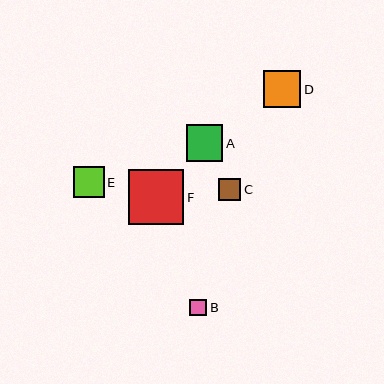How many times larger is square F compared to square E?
Square F is approximately 1.8 times the size of square E.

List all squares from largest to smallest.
From largest to smallest: F, D, A, E, C, B.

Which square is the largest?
Square F is the largest with a size of approximately 55 pixels.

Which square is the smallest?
Square B is the smallest with a size of approximately 17 pixels.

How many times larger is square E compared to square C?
Square E is approximately 1.4 times the size of square C.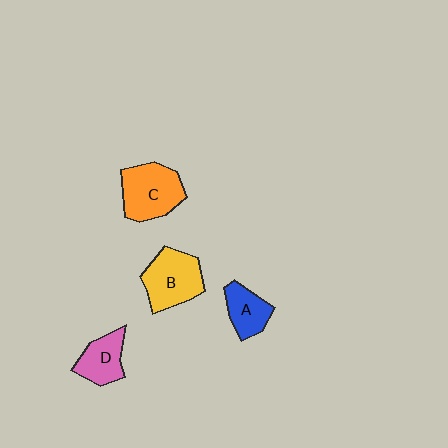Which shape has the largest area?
Shape C (orange).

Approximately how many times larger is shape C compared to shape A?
Approximately 1.7 times.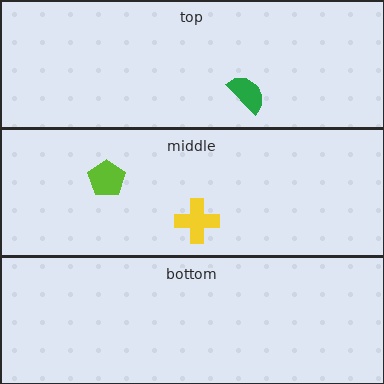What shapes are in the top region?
The green semicircle.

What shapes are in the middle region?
The yellow cross, the lime pentagon.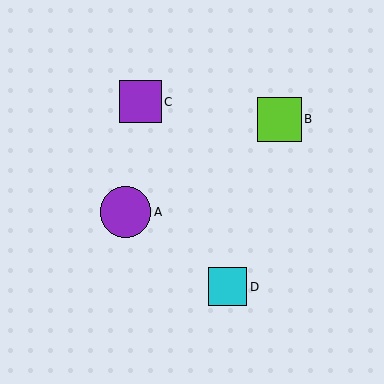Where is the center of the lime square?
The center of the lime square is at (280, 119).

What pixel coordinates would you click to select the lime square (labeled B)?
Click at (280, 119) to select the lime square B.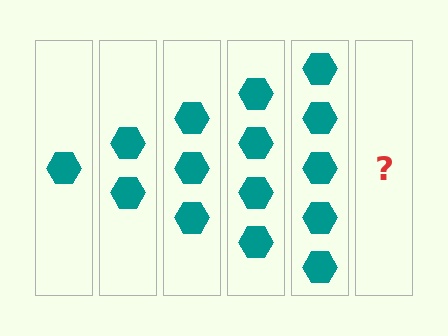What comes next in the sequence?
The next element should be 6 hexagons.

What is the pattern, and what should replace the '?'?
The pattern is that each step adds one more hexagon. The '?' should be 6 hexagons.